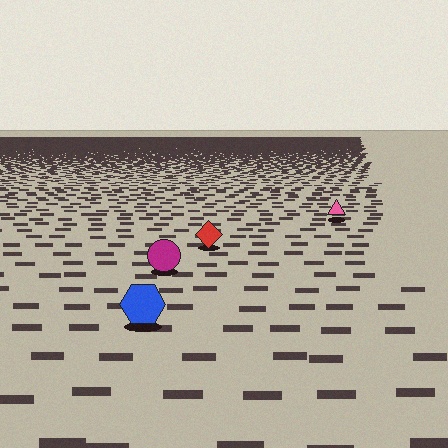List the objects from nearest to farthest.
From nearest to farthest: the blue hexagon, the magenta circle, the red diamond, the pink triangle.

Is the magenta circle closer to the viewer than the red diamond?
Yes. The magenta circle is closer — you can tell from the texture gradient: the ground texture is coarser near it.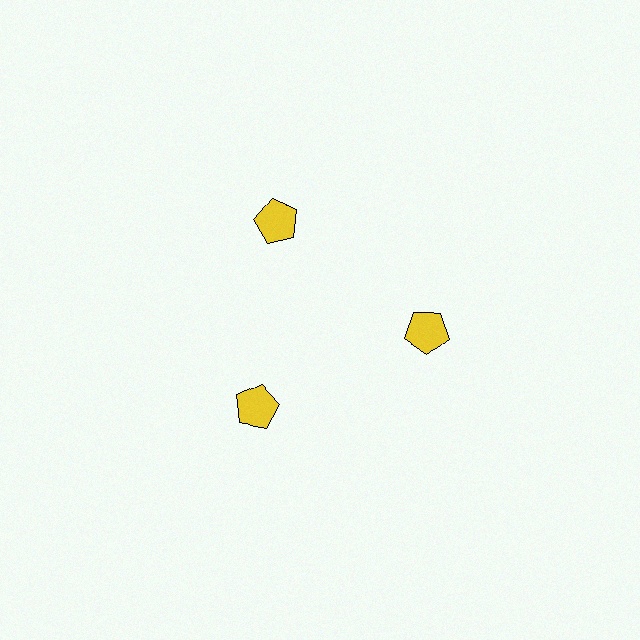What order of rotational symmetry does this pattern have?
This pattern has 3-fold rotational symmetry.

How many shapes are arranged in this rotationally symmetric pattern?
There are 3 shapes, arranged in 3 groups of 1.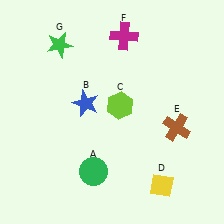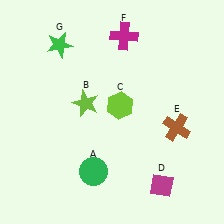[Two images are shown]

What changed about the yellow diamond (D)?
In Image 1, D is yellow. In Image 2, it changed to magenta.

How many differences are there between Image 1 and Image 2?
There are 2 differences between the two images.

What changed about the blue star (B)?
In Image 1, B is blue. In Image 2, it changed to lime.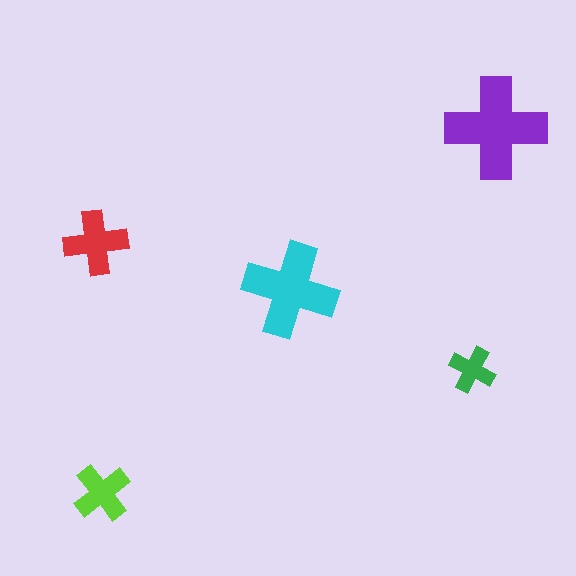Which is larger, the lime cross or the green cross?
The lime one.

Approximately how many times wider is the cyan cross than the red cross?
About 1.5 times wider.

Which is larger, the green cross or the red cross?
The red one.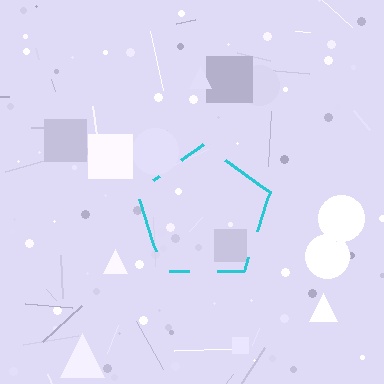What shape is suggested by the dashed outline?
The dashed outline suggests a pentagon.